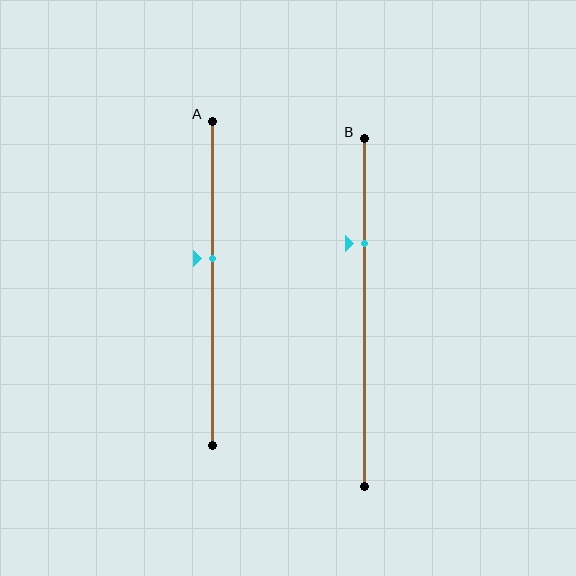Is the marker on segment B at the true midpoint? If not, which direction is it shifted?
No, the marker on segment B is shifted upward by about 20% of the segment length.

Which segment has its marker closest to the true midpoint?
Segment A has its marker closest to the true midpoint.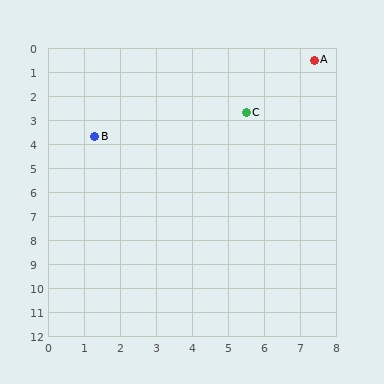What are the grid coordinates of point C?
Point C is at approximately (5.5, 2.7).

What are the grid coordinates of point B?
Point B is at approximately (1.3, 3.7).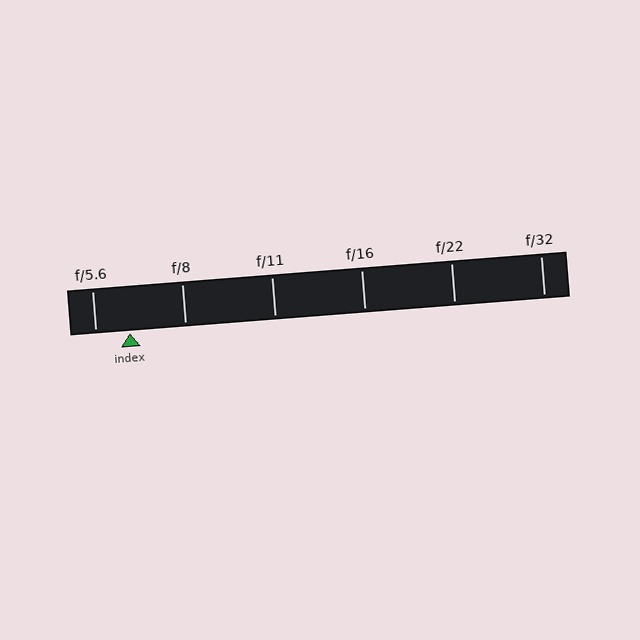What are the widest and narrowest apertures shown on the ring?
The widest aperture shown is f/5.6 and the narrowest is f/32.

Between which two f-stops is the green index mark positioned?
The index mark is between f/5.6 and f/8.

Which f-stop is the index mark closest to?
The index mark is closest to f/5.6.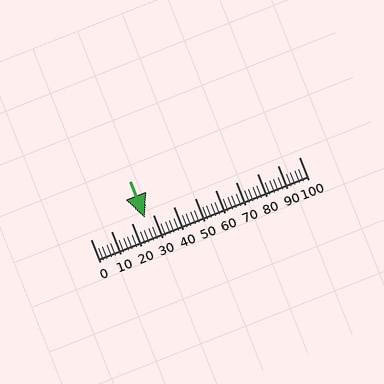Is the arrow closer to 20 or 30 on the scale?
The arrow is closer to 30.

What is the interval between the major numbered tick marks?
The major tick marks are spaced 10 units apart.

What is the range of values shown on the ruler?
The ruler shows values from 0 to 100.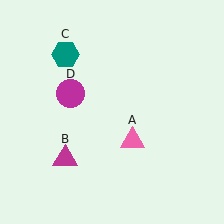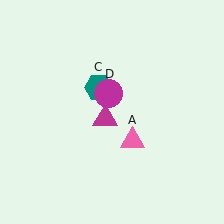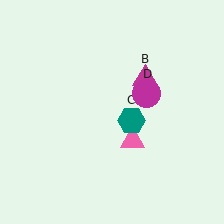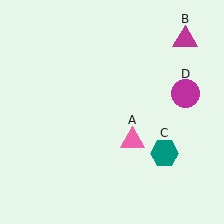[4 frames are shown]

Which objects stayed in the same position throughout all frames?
Pink triangle (object A) remained stationary.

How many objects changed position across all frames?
3 objects changed position: magenta triangle (object B), teal hexagon (object C), magenta circle (object D).